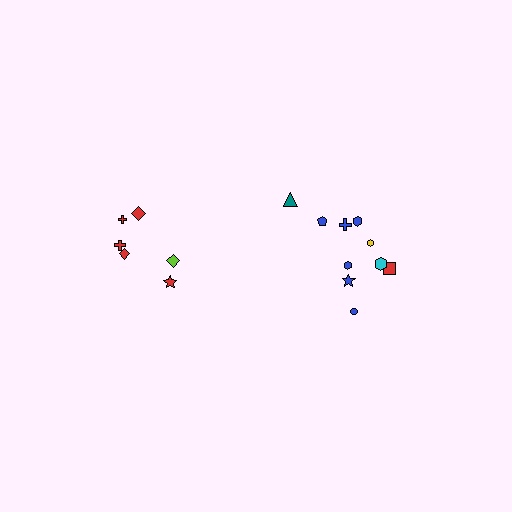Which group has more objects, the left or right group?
The right group.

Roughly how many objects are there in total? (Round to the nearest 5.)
Roughly 15 objects in total.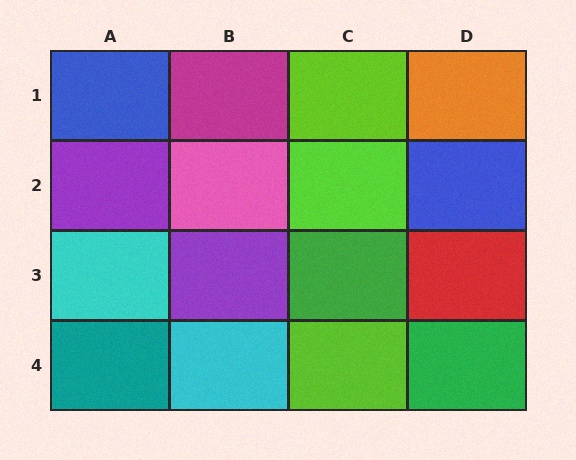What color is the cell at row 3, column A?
Cyan.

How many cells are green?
2 cells are green.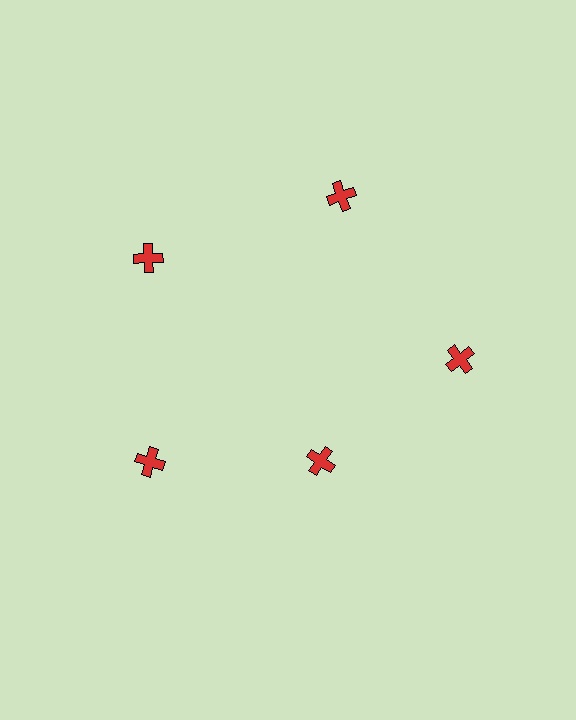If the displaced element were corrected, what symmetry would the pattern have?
It would have 5-fold rotational symmetry — the pattern would map onto itself every 72 degrees.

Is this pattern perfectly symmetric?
No. The 5 red crosses are arranged in a ring, but one element near the 5 o'clock position is pulled inward toward the center, breaking the 5-fold rotational symmetry.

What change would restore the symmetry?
The symmetry would be restored by moving it outward, back onto the ring so that all 5 crosses sit at equal angles and equal distance from the center.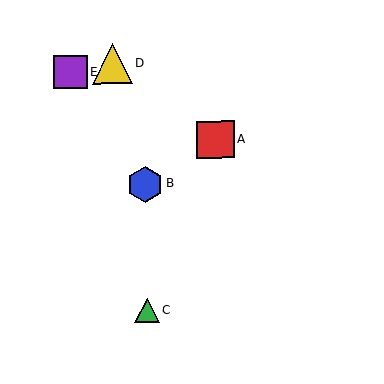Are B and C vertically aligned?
Yes, both are at x≈145.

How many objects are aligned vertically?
2 objects (B, C) are aligned vertically.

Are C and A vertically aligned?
No, C is at x≈147 and A is at x≈216.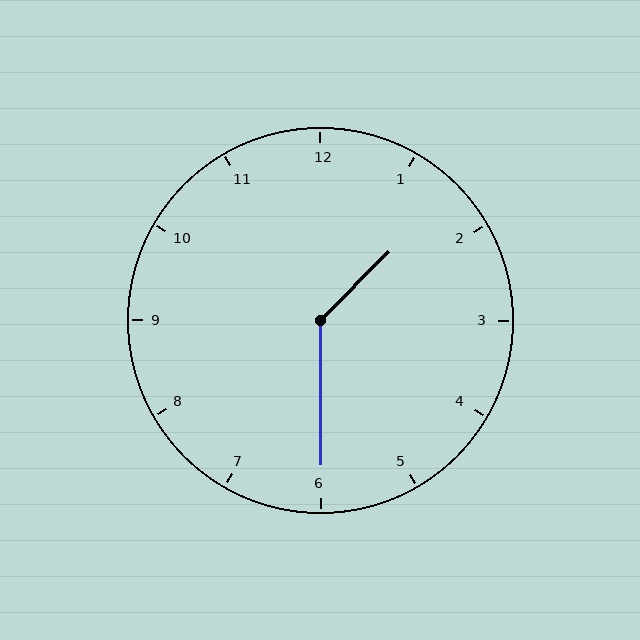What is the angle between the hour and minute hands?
Approximately 135 degrees.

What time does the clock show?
1:30.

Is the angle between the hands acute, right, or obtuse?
It is obtuse.